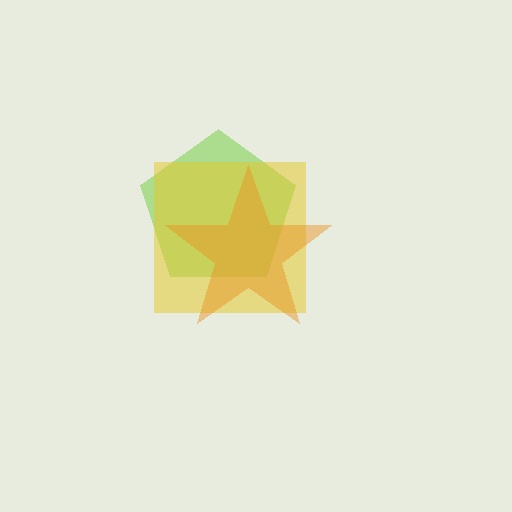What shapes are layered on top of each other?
The layered shapes are: a lime pentagon, a yellow square, an orange star.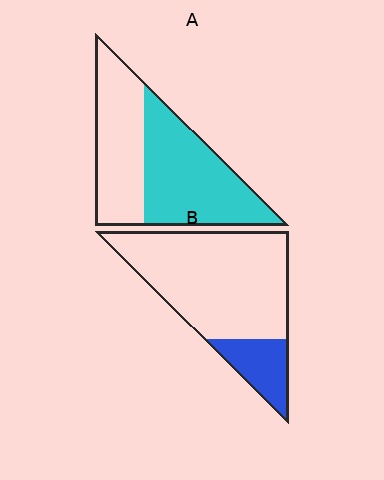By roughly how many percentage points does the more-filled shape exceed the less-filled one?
By roughly 35 percentage points (A over B).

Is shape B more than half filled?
No.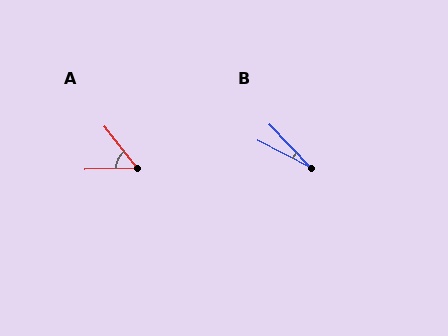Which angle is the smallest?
B, at approximately 19 degrees.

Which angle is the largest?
A, at approximately 54 degrees.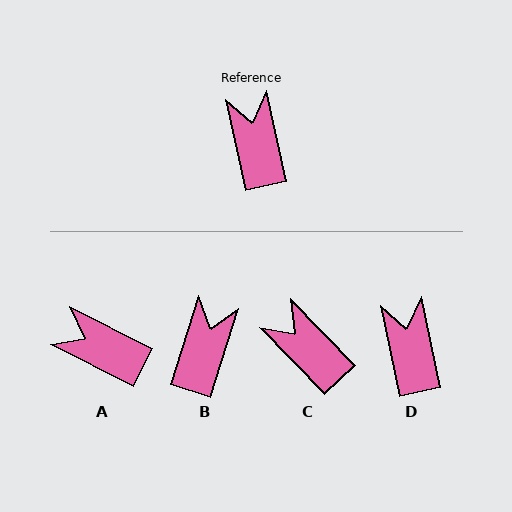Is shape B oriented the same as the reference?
No, it is off by about 30 degrees.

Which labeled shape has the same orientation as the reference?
D.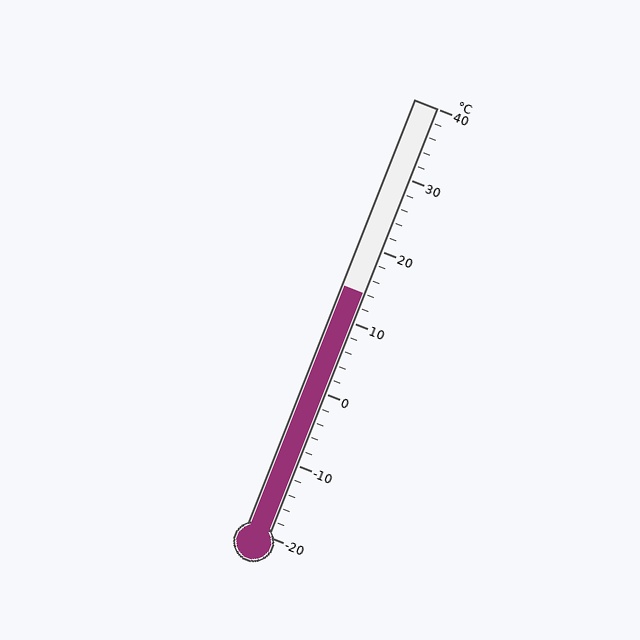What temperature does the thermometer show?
The thermometer shows approximately 14°C.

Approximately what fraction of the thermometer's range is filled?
The thermometer is filled to approximately 55% of its range.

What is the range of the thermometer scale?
The thermometer scale ranges from -20°C to 40°C.